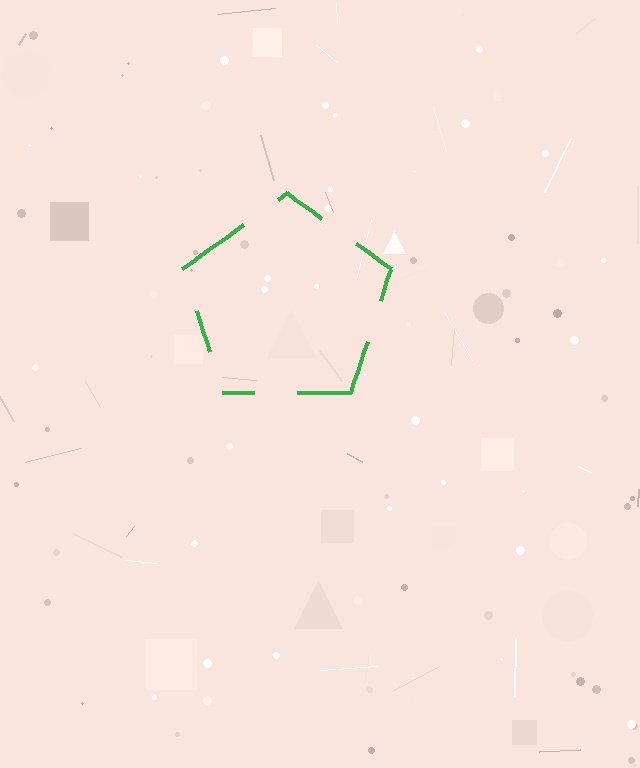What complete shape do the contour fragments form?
The contour fragments form a pentagon.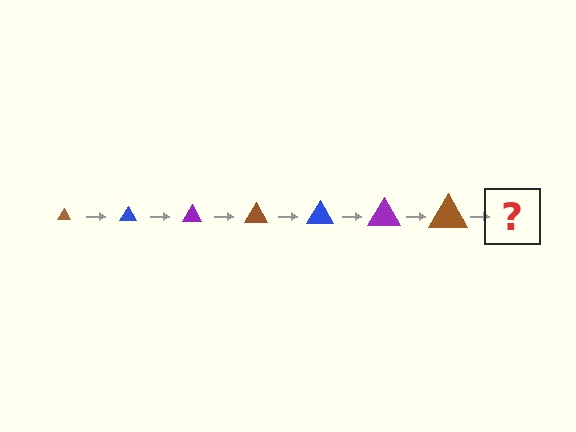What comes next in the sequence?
The next element should be a blue triangle, larger than the previous one.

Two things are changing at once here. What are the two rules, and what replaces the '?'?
The two rules are that the triangle grows larger each step and the color cycles through brown, blue, and purple. The '?' should be a blue triangle, larger than the previous one.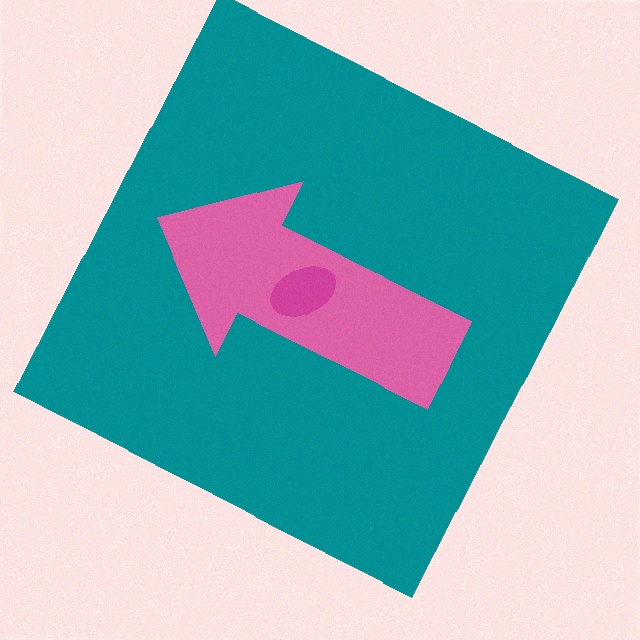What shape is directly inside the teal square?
The pink arrow.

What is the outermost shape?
The teal square.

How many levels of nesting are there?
3.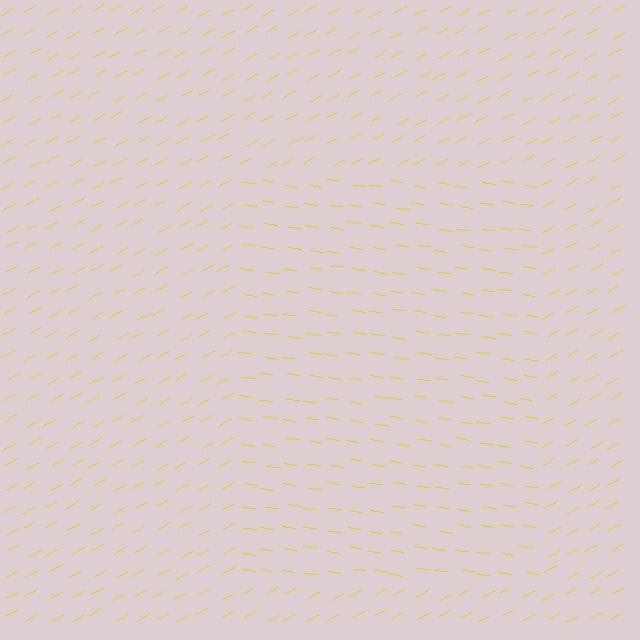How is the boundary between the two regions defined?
The boundary is defined purely by a change in line orientation (approximately 36 degrees difference). All lines are the same color and thickness.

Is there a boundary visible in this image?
Yes, there is a texture boundary formed by a change in line orientation.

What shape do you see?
I see a rectangle.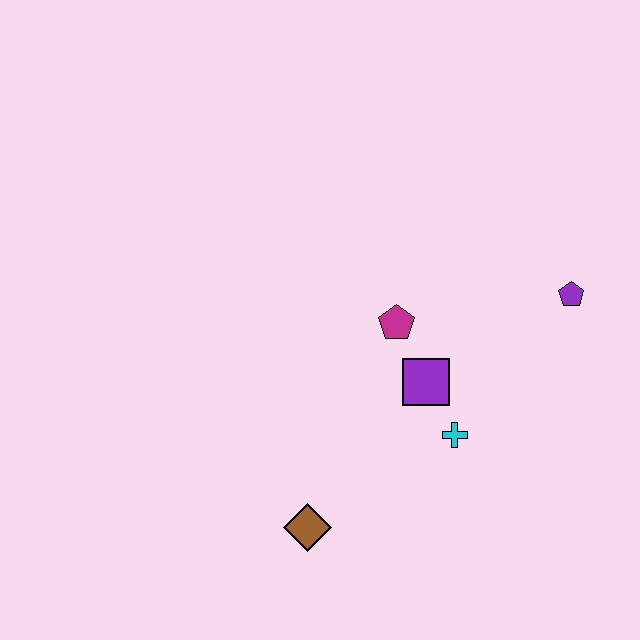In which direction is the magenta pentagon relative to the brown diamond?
The magenta pentagon is above the brown diamond.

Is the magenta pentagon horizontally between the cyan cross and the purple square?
No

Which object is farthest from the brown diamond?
The purple pentagon is farthest from the brown diamond.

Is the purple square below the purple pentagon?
Yes